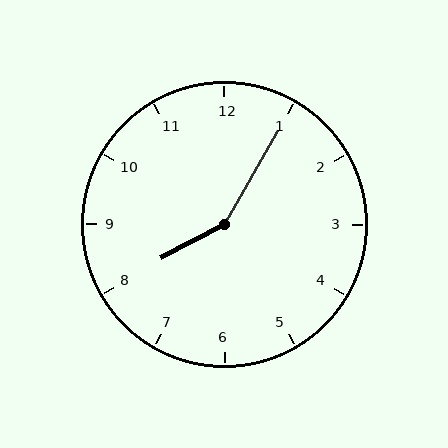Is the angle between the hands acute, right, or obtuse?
It is obtuse.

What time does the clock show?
8:05.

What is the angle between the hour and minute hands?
Approximately 148 degrees.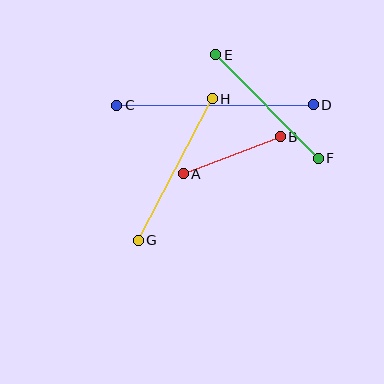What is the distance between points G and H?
The distance is approximately 160 pixels.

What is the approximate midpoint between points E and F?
The midpoint is at approximately (267, 106) pixels.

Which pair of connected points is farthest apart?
Points C and D are farthest apart.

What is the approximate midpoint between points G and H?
The midpoint is at approximately (175, 169) pixels.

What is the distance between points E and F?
The distance is approximately 146 pixels.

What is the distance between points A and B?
The distance is approximately 104 pixels.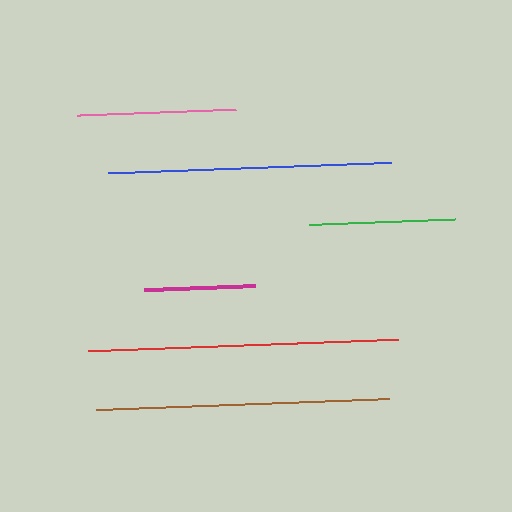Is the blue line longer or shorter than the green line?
The blue line is longer than the green line.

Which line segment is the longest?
The red line is the longest at approximately 310 pixels.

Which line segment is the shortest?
The magenta line is the shortest at approximately 111 pixels.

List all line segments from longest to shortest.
From longest to shortest: red, brown, blue, pink, green, magenta.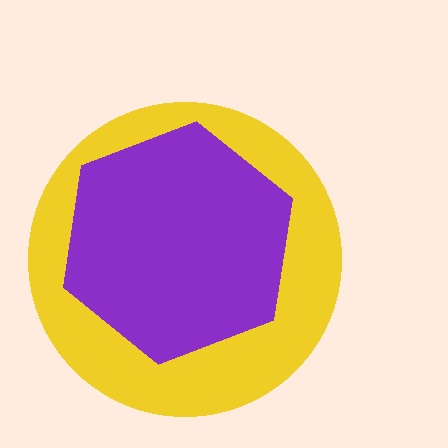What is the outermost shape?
The yellow circle.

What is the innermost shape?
The purple hexagon.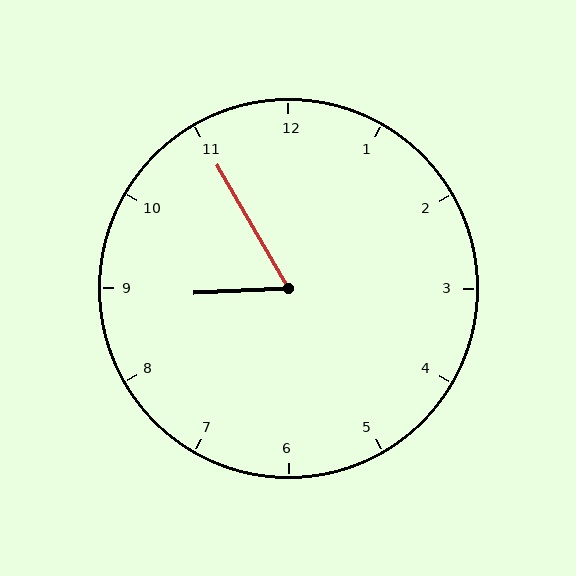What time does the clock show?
8:55.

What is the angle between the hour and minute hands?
Approximately 62 degrees.